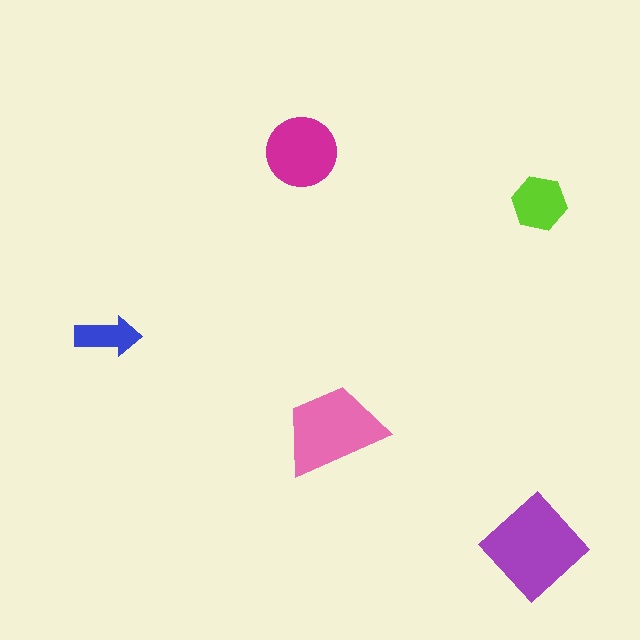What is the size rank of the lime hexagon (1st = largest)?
4th.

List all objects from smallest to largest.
The blue arrow, the lime hexagon, the magenta circle, the pink trapezoid, the purple diamond.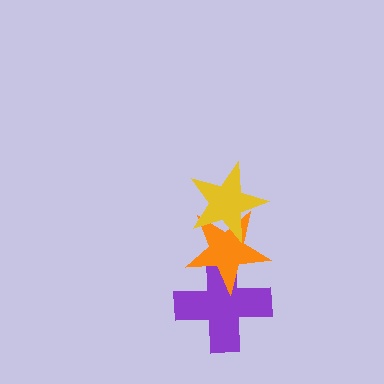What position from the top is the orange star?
The orange star is 2nd from the top.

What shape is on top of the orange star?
The yellow star is on top of the orange star.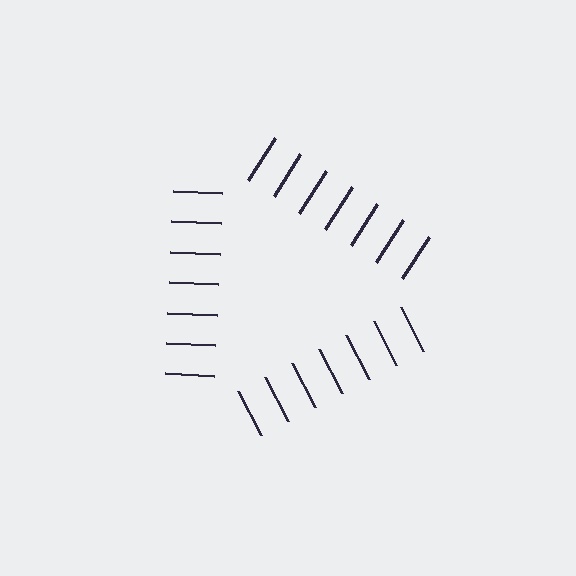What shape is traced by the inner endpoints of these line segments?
An illusory triangle — the line segments terminate on its edges but no continuous stroke is drawn.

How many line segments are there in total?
21 — 7 along each of the 3 edges.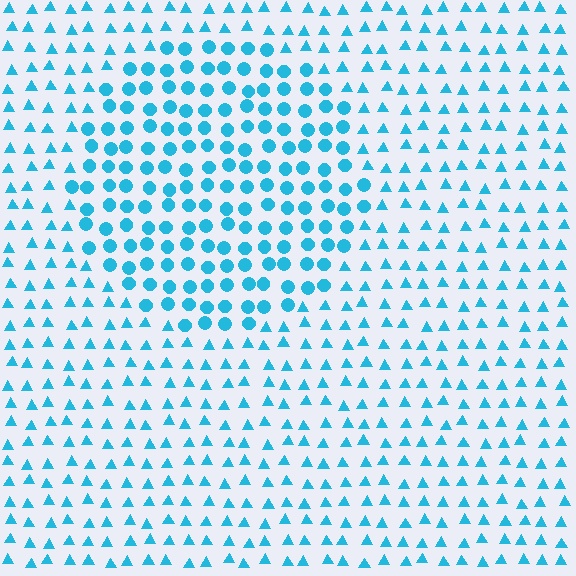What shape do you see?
I see a circle.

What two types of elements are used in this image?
The image uses circles inside the circle region and triangles outside it.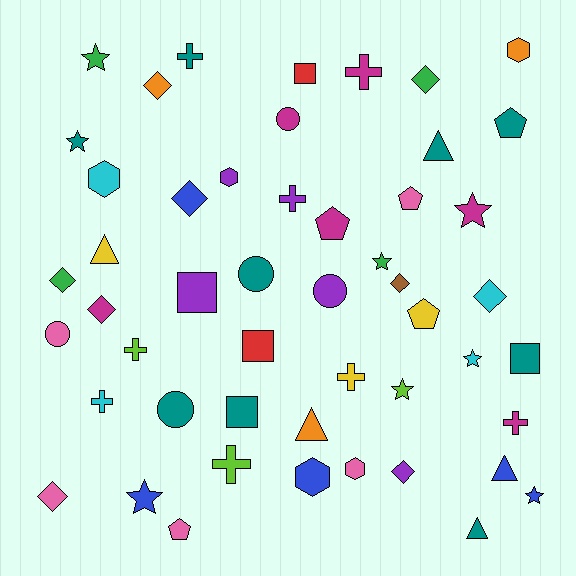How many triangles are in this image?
There are 5 triangles.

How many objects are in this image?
There are 50 objects.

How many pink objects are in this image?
There are 5 pink objects.